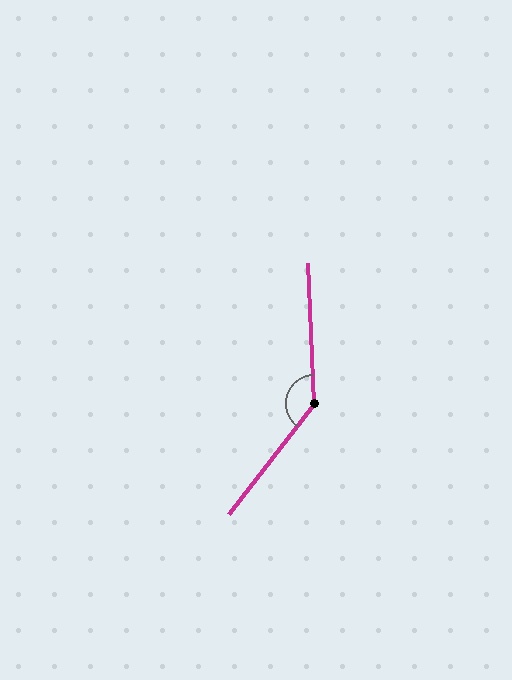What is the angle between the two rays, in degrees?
Approximately 140 degrees.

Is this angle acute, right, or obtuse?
It is obtuse.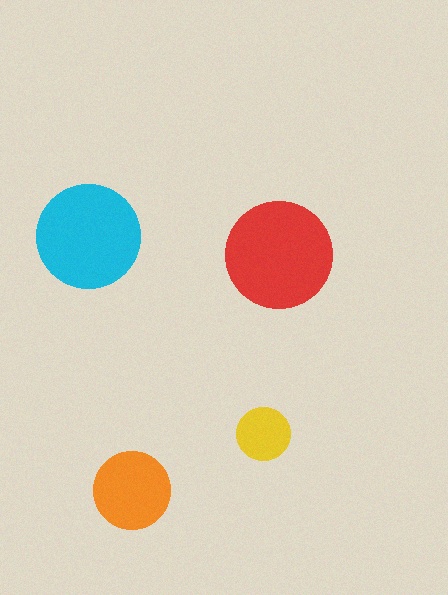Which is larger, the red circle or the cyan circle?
The red one.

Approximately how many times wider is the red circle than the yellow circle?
About 2 times wider.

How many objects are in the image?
There are 4 objects in the image.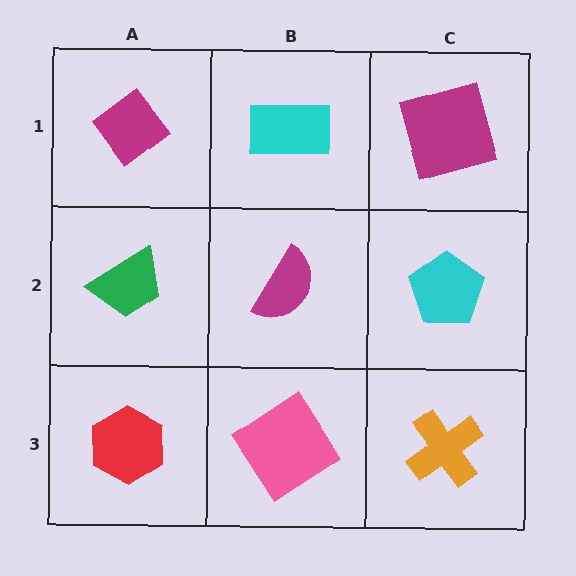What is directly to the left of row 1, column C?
A cyan rectangle.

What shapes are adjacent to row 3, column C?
A cyan pentagon (row 2, column C), a pink diamond (row 3, column B).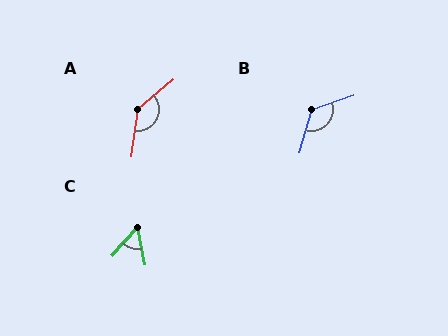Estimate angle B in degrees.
Approximately 125 degrees.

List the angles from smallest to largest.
C (54°), B (125°), A (138°).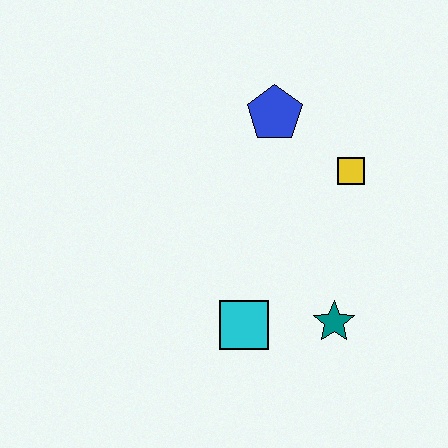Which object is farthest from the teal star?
The blue pentagon is farthest from the teal star.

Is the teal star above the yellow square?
No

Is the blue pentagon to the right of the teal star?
No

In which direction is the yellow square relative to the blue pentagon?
The yellow square is to the right of the blue pentagon.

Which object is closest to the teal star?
The cyan square is closest to the teal star.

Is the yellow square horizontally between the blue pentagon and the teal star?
No